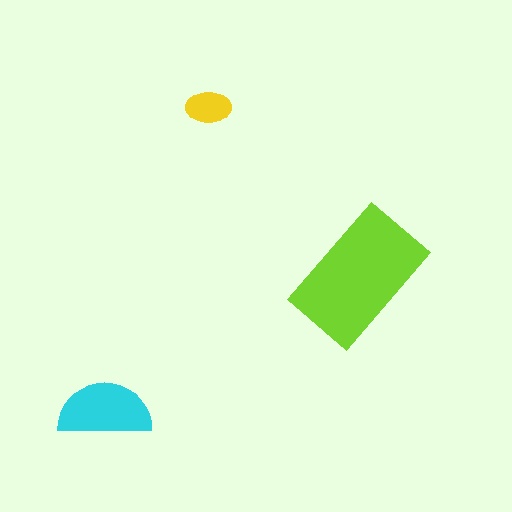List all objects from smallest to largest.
The yellow ellipse, the cyan semicircle, the lime rectangle.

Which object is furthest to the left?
The cyan semicircle is leftmost.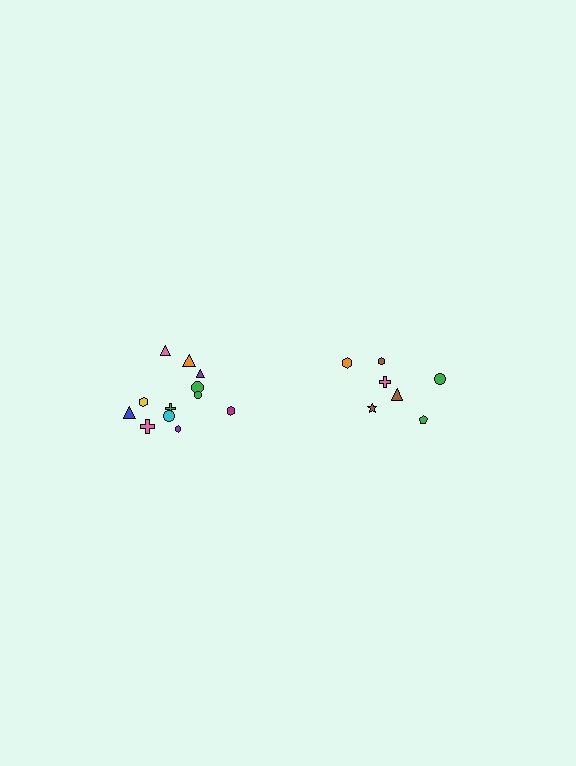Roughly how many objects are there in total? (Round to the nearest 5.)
Roughly 20 objects in total.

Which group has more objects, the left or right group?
The left group.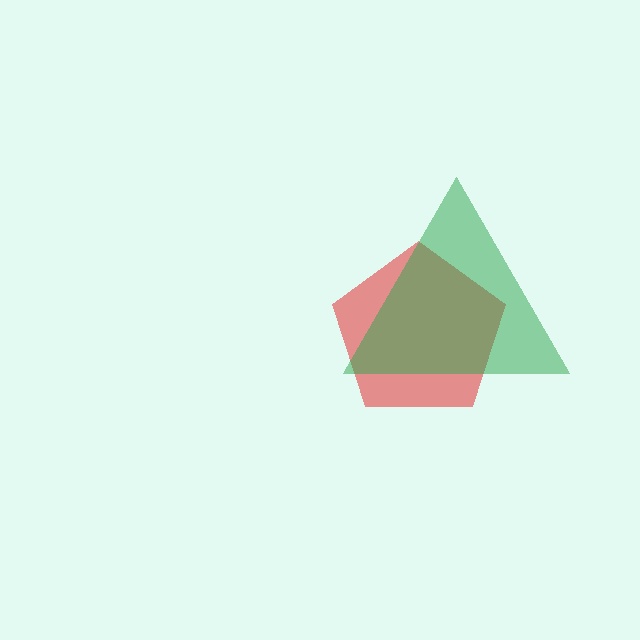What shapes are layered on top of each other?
The layered shapes are: a red pentagon, a green triangle.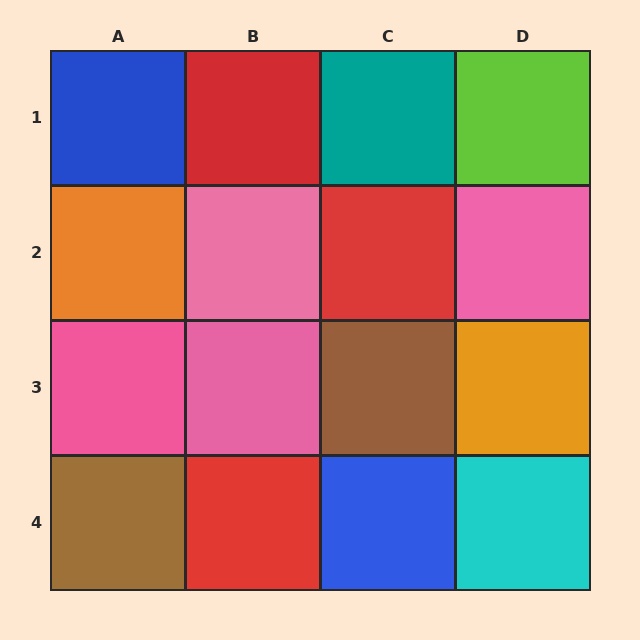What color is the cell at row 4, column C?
Blue.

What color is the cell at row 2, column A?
Orange.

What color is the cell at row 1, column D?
Lime.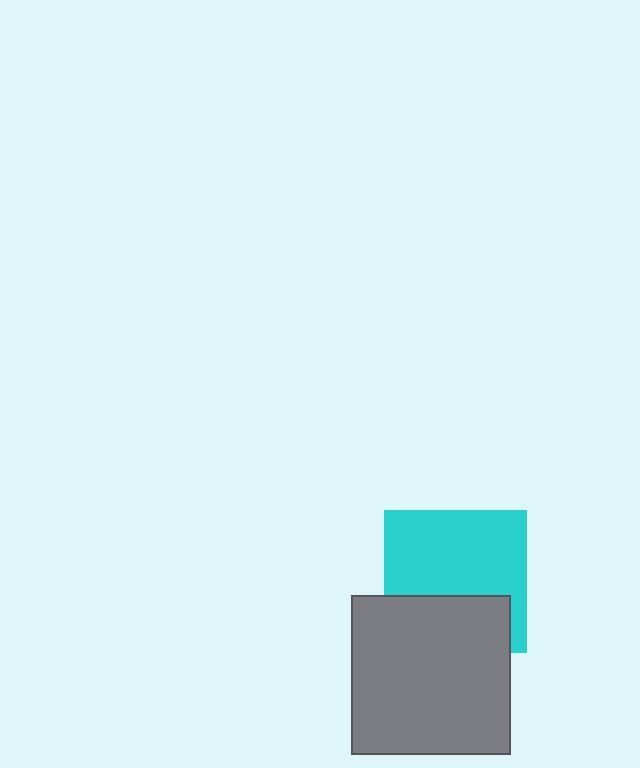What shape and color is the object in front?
The object in front is a gray square.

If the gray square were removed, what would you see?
You would see the complete cyan square.